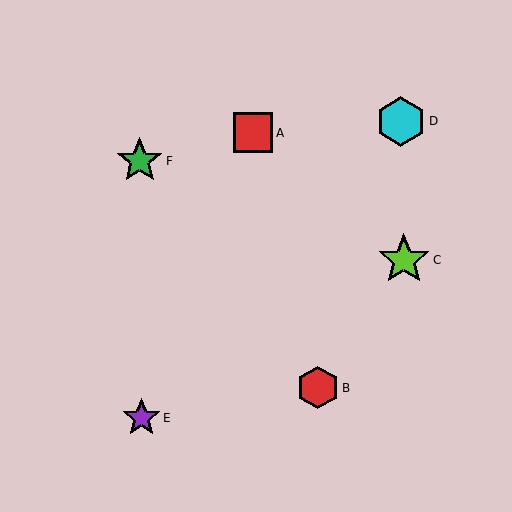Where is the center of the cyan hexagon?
The center of the cyan hexagon is at (401, 121).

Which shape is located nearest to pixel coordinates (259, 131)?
The red square (labeled A) at (253, 133) is nearest to that location.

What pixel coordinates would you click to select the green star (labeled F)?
Click at (140, 161) to select the green star F.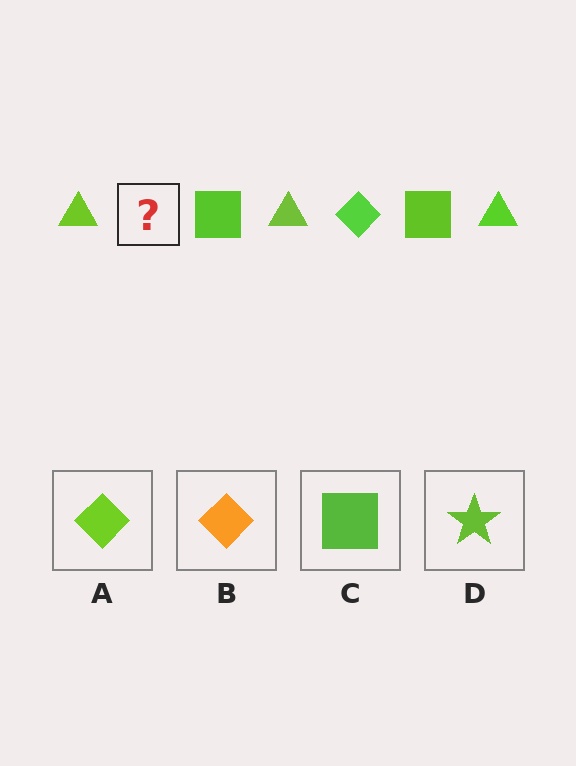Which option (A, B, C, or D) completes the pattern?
A.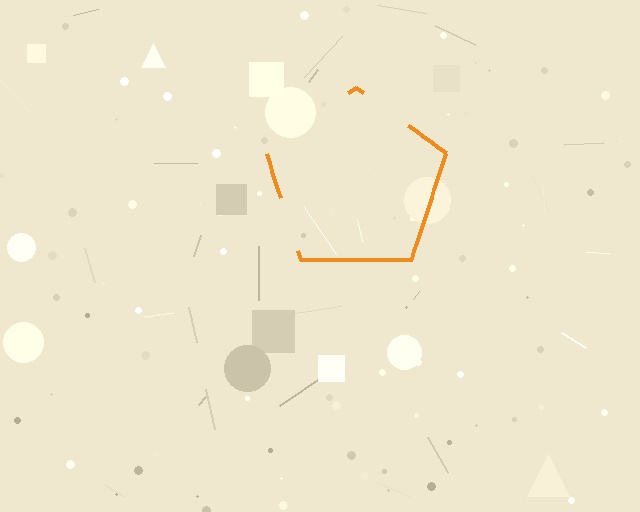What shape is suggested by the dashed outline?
The dashed outline suggests a pentagon.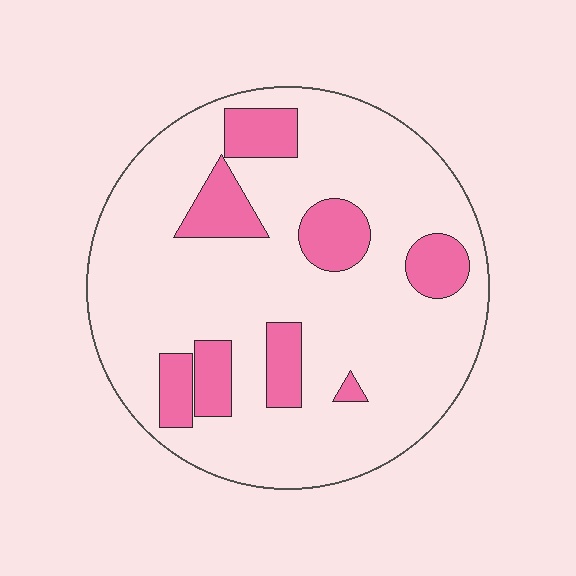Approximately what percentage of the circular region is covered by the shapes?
Approximately 20%.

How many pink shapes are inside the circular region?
8.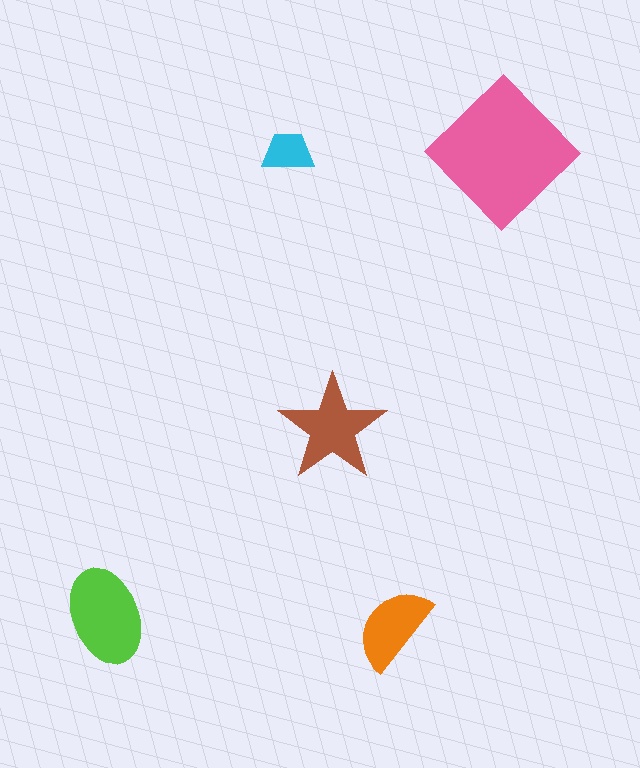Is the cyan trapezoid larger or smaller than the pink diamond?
Smaller.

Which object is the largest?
The pink diamond.